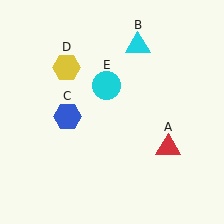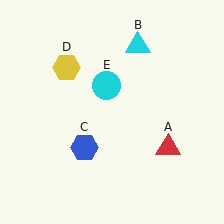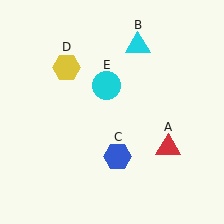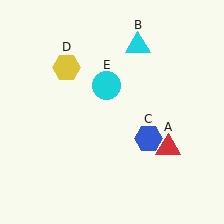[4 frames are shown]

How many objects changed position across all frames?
1 object changed position: blue hexagon (object C).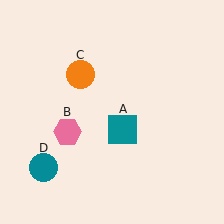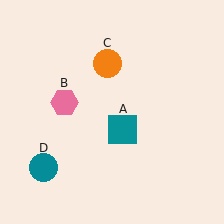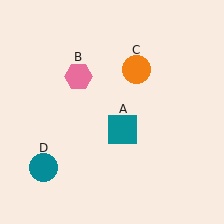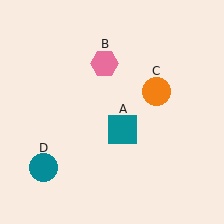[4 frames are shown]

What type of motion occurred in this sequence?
The pink hexagon (object B), orange circle (object C) rotated clockwise around the center of the scene.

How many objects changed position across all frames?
2 objects changed position: pink hexagon (object B), orange circle (object C).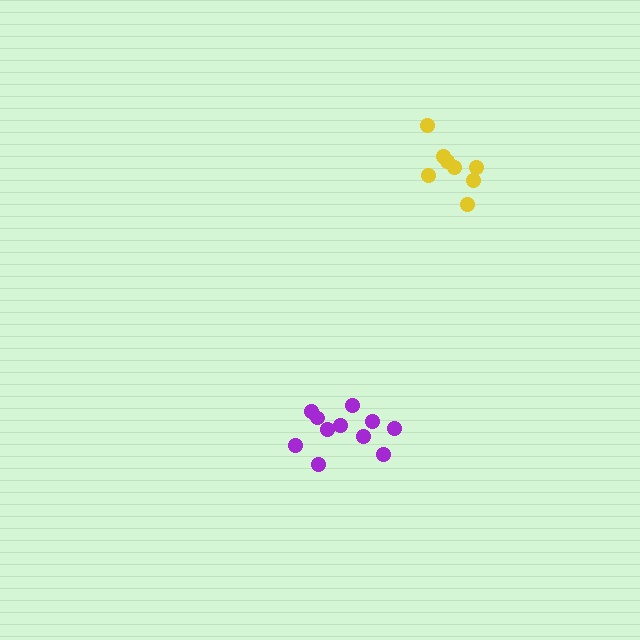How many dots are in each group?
Group 1: 8 dots, Group 2: 11 dots (19 total).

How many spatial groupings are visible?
There are 2 spatial groupings.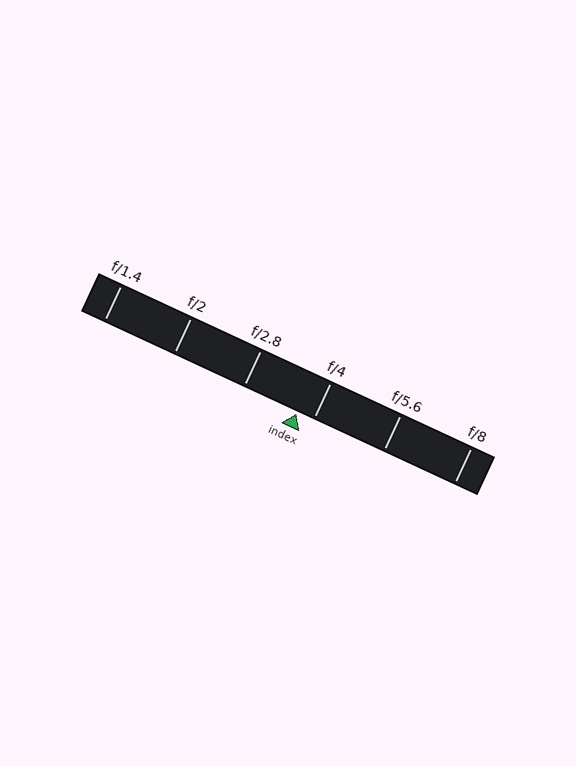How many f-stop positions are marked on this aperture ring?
There are 6 f-stop positions marked.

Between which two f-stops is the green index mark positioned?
The index mark is between f/2.8 and f/4.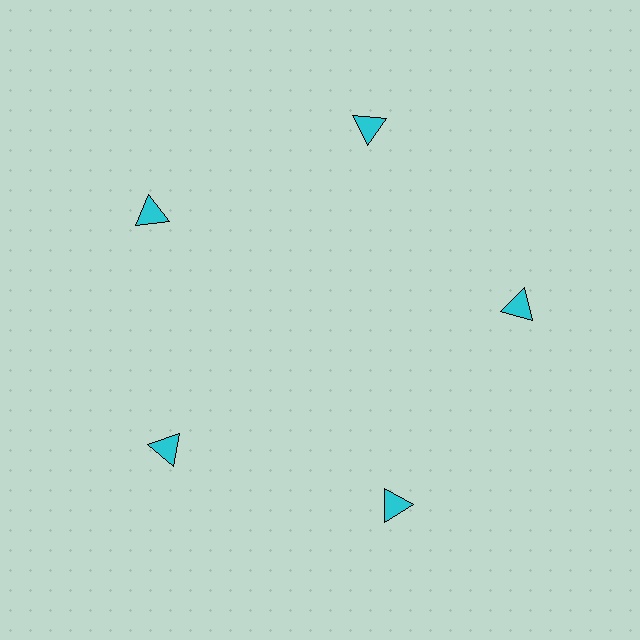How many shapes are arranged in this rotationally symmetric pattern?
There are 5 shapes, arranged in 5 groups of 1.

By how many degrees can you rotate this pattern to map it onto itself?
The pattern maps onto itself every 72 degrees of rotation.